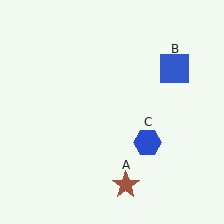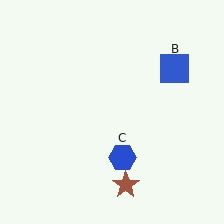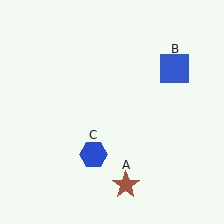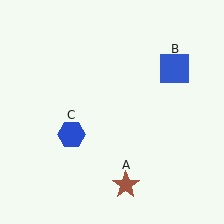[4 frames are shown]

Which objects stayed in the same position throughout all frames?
Brown star (object A) and blue square (object B) remained stationary.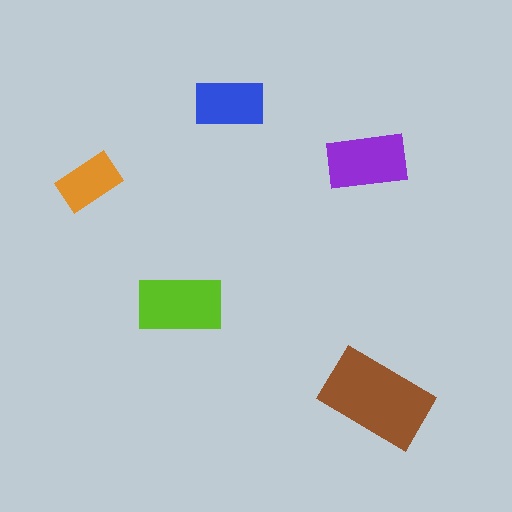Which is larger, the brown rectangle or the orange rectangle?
The brown one.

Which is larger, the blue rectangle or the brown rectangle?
The brown one.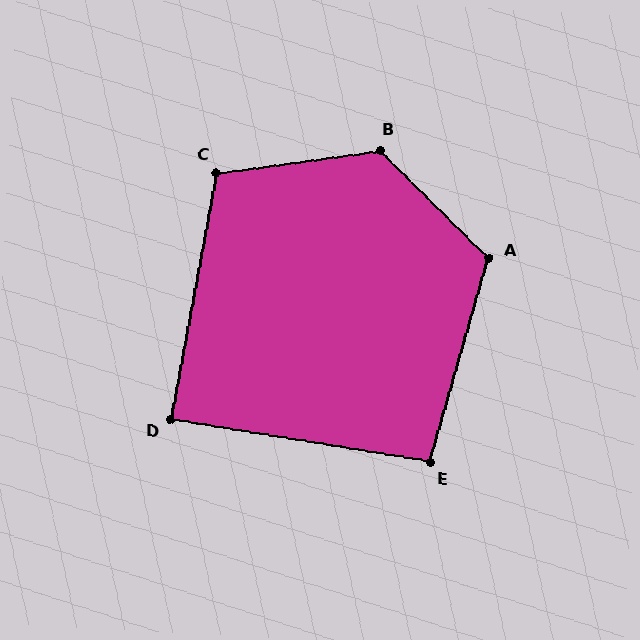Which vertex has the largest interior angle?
B, at approximately 127 degrees.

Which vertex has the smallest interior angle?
D, at approximately 89 degrees.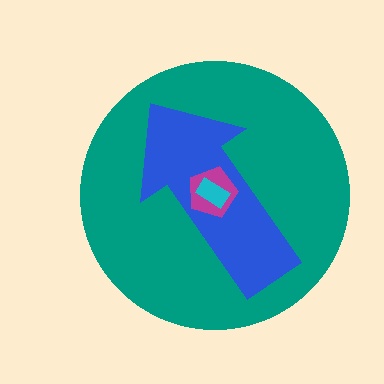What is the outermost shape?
The teal circle.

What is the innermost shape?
The cyan rectangle.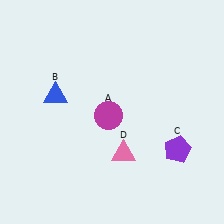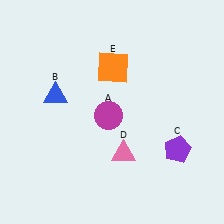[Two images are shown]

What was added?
An orange square (E) was added in Image 2.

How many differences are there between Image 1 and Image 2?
There is 1 difference between the two images.